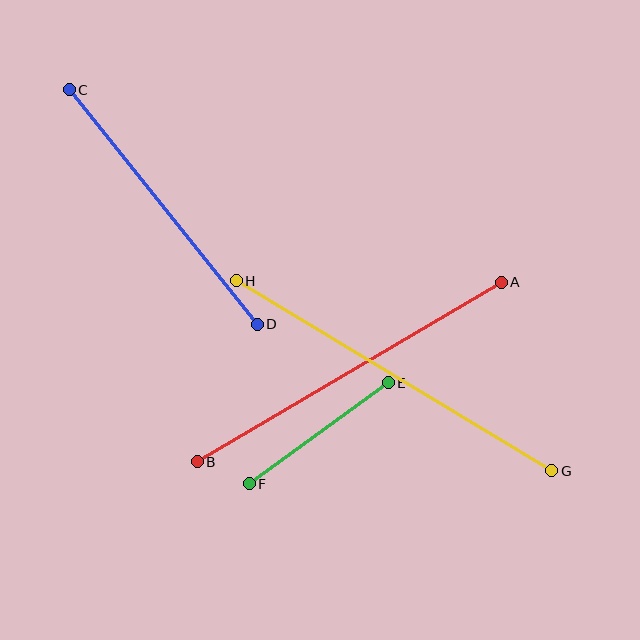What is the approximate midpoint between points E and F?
The midpoint is at approximately (319, 433) pixels.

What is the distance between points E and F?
The distance is approximately 172 pixels.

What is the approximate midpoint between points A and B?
The midpoint is at approximately (349, 372) pixels.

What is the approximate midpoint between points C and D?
The midpoint is at approximately (163, 207) pixels.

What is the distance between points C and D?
The distance is approximately 300 pixels.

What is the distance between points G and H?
The distance is approximately 368 pixels.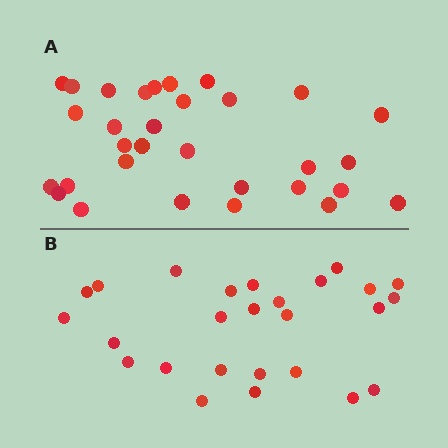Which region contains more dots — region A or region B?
Region A (the top region) has more dots.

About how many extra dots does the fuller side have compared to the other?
Region A has about 5 more dots than region B.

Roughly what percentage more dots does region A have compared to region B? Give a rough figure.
About 20% more.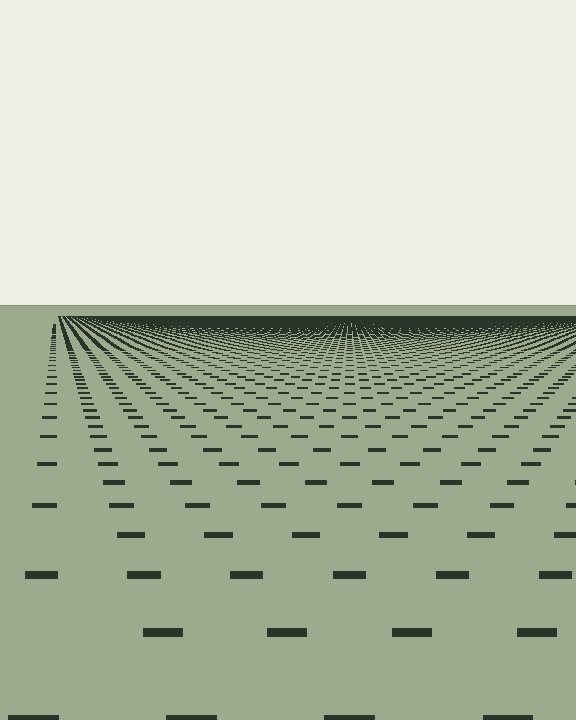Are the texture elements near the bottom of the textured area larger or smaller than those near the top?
Larger. Near the bottom, elements are closer to the viewer and appear at a bigger on-screen size.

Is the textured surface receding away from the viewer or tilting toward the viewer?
The surface is receding away from the viewer. Texture elements get smaller and denser toward the top.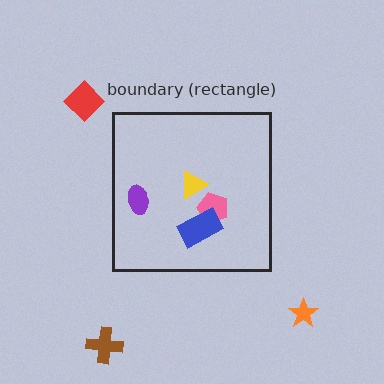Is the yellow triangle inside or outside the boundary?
Inside.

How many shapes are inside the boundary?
4 inside, 3 outside.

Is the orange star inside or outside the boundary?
Outside.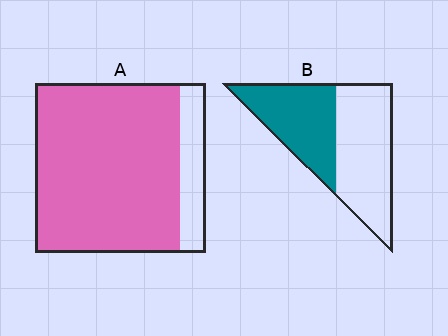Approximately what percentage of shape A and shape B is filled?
A is approximately 85% and B is approximately 45%.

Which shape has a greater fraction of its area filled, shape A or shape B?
Shape A.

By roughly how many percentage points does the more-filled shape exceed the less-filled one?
By roughly 40 percentage points (A over B).